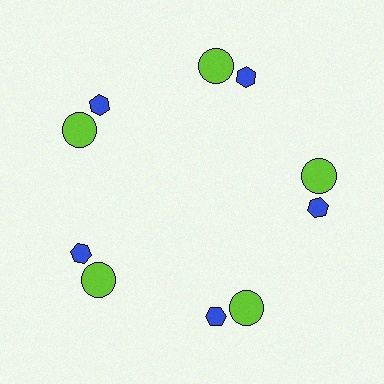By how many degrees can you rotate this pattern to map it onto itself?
The pattern maps onto itself every 72 degrees of rotation.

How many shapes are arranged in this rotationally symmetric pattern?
There are 10 shapes, arranged in 5 groups of 2.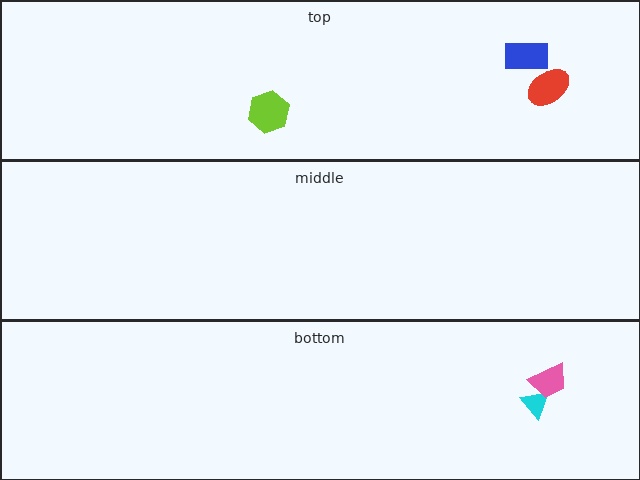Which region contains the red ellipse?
The top region.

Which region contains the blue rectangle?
The top region.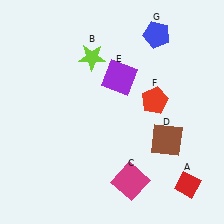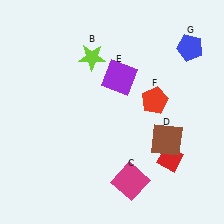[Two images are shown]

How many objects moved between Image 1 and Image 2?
2 objects moved between the two images.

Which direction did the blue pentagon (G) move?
The blue pentagon (G) moved right.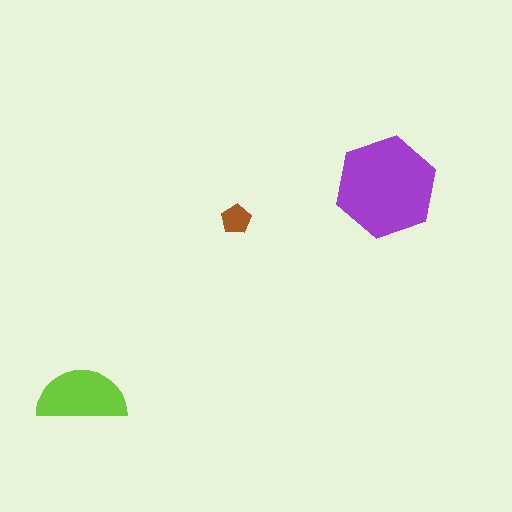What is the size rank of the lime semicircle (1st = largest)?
2nd.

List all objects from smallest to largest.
The brown pentagon, the lime semicircle, the purple hexagon.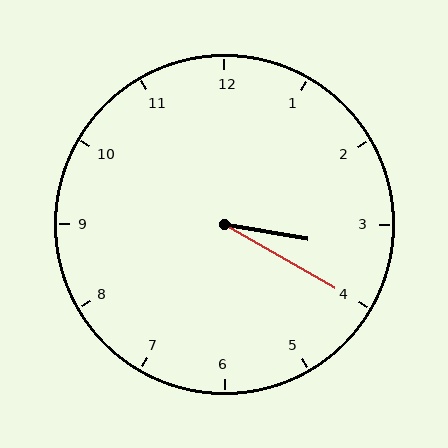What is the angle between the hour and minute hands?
Approximately 20 degrees.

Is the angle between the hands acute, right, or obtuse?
It is acute.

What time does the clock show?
3:20.